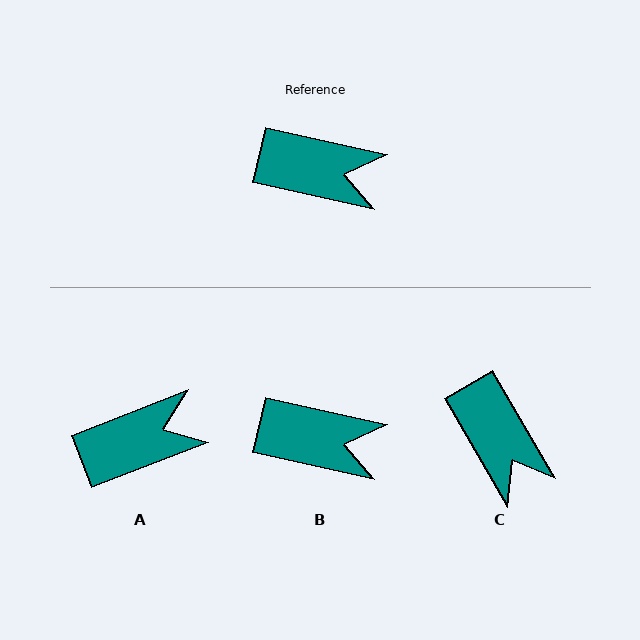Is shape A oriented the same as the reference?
No, it is off by about 34 degrees.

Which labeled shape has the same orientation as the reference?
B.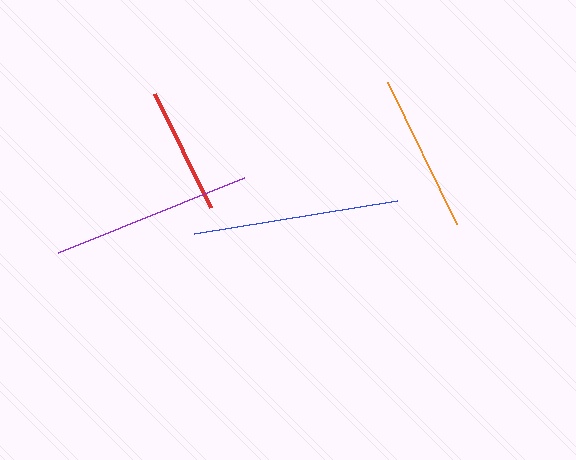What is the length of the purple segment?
The purple segment is approximately 201 pixels long.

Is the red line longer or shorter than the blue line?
The blue line is longer than the red line.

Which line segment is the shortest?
The red line is the shortest at approximately 127 pixels.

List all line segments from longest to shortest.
From longest to shortest: blue, purple, orange, red.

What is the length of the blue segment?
The blue segment is approximately 206 pixels long.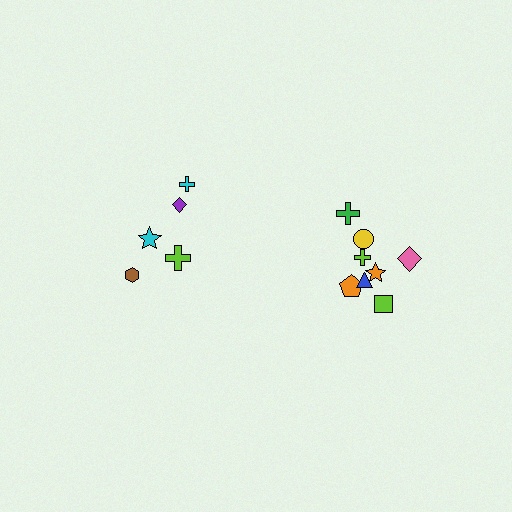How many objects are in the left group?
There are 5 objects.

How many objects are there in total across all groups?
There are 13 objects.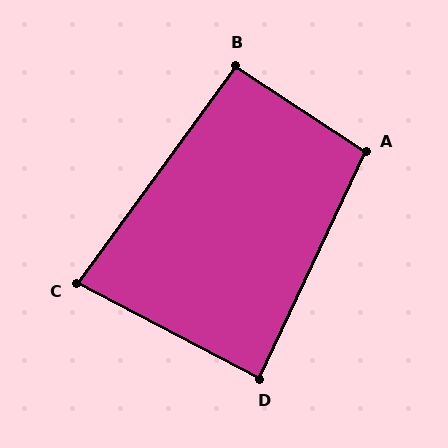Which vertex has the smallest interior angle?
C, at approximately 82 degrees.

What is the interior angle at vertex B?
Approximately 92 degrees (approximately right).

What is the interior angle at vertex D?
Approximately 88 degrees (approximately right).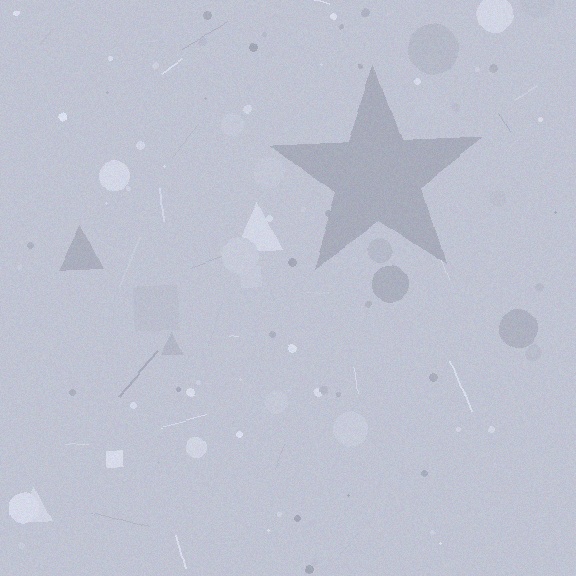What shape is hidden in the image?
A star is hidden in the image.